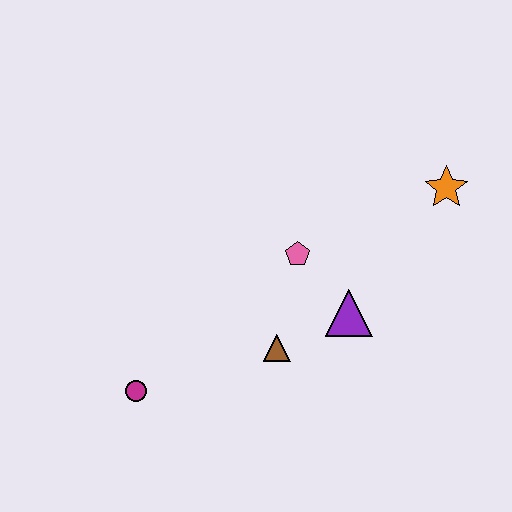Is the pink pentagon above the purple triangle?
Yes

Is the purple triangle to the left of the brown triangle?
No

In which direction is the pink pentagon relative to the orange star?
The pink pentagon is to the left of the orange star.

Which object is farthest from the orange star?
The magenta circle is farthest from the orange star.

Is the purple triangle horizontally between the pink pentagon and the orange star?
Yes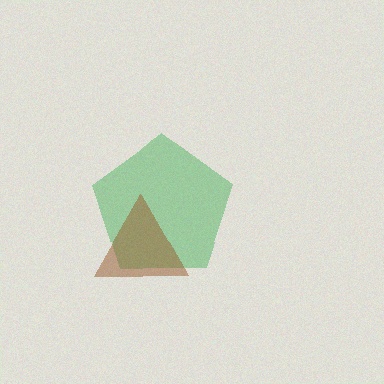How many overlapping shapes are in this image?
There are 2 overlapping shapes in the image.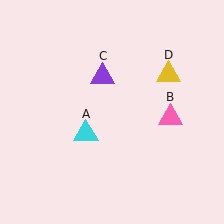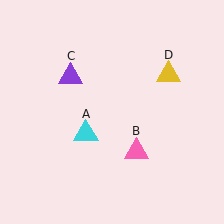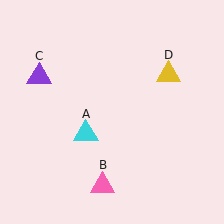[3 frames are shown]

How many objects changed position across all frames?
2 objects changed position: pink triangle (object B), purple triangle (object C).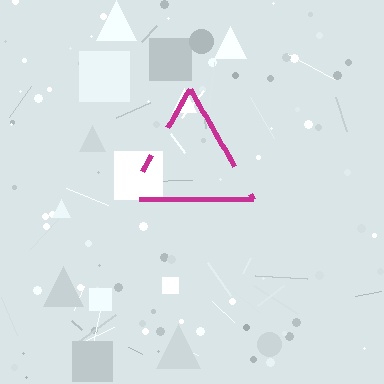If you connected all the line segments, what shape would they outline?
They would outline a triangle.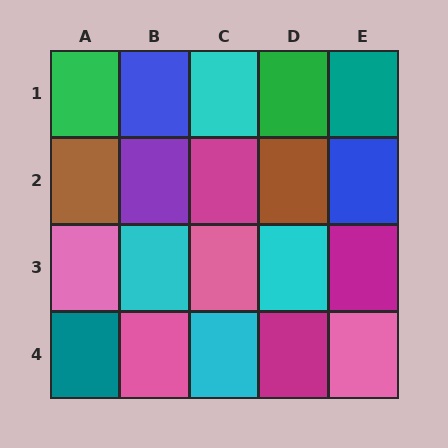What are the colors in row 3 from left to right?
Pink, cyan, pink, cyan, magenta.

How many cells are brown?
2 cells are brown.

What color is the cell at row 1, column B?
Blue.